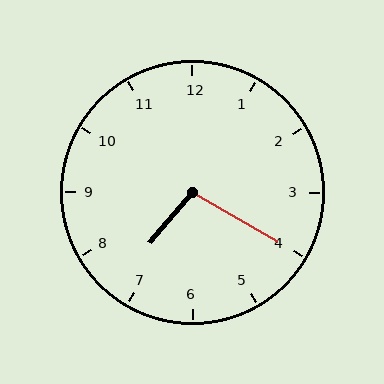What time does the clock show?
7:20.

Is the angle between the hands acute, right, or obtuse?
It is obtuse.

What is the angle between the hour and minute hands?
Approximately 100 degrees.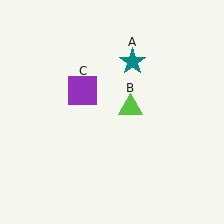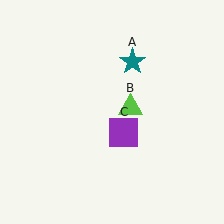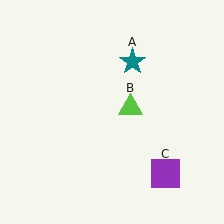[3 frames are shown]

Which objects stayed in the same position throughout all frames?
Teal star (object A) and lime triangle (object B) remained stationary.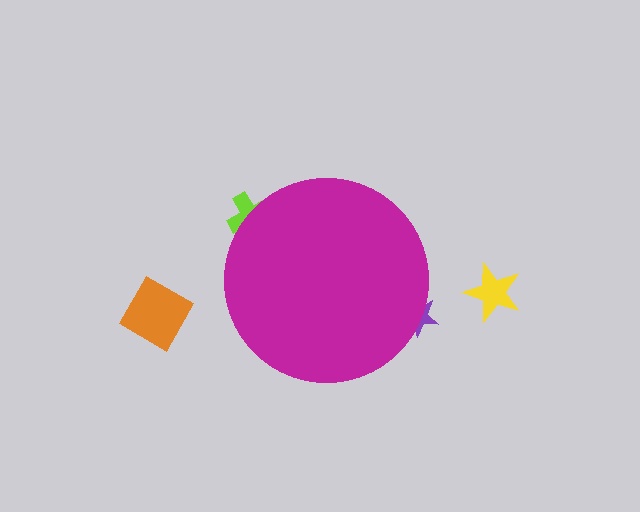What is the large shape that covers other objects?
A magenta circle.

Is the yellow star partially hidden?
No, the yellow star is fully visible.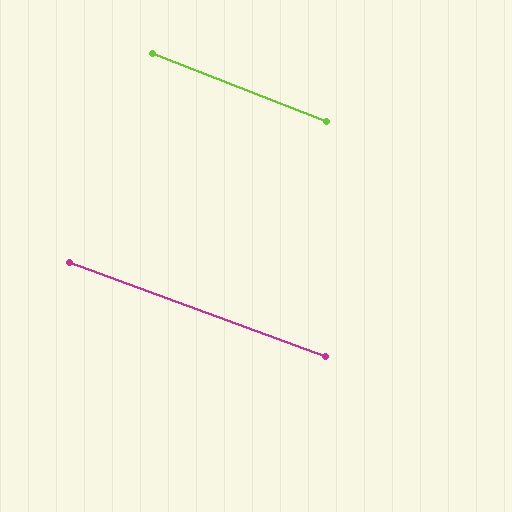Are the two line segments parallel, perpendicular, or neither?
Parallel — their directions differ by only 1.5°.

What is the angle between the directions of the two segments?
Approximately 1 degree.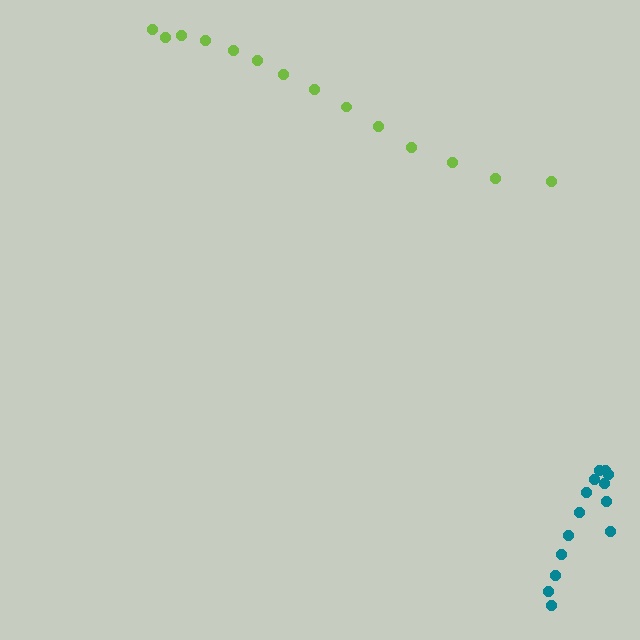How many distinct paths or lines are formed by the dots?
There are 2 distinct paths.